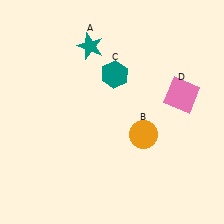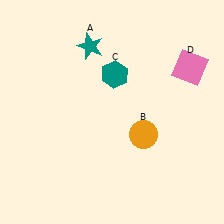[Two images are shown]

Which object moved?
The pink square (D) moved up.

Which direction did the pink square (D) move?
The pink square (D) moved up.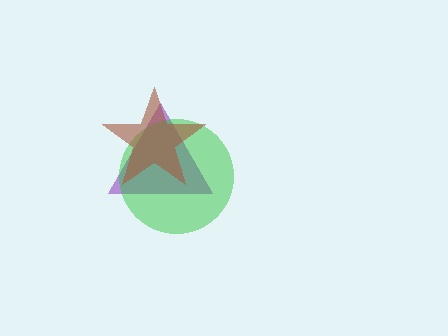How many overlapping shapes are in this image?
There are 3 overlapping shapes in the image.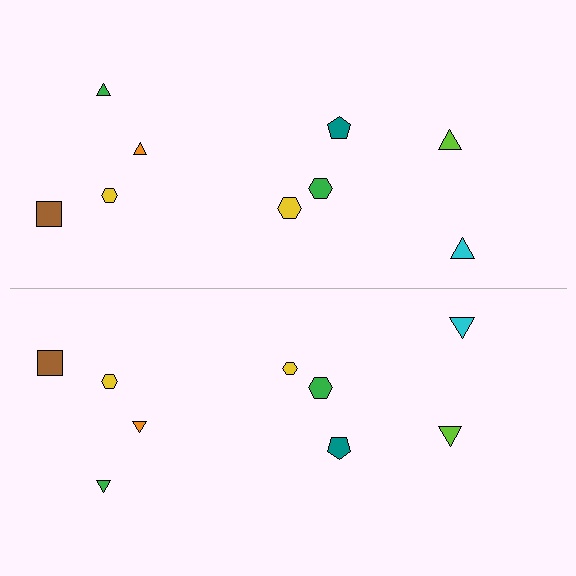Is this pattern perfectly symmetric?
No, the pattern is not perfectly symmetric. The yellow hexagon on the bottom side has a different size than its mirror counterpart.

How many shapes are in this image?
There are 18 shapes in this image.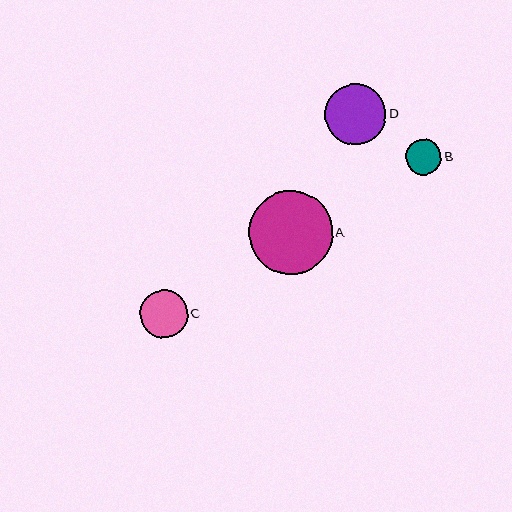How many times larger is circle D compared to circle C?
Circle D is approximately 1.3 times the size of circle C.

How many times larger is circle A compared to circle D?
Circle A is approximately 1.4 times the size of circle D.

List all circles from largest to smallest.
From largest to smallest: A, D, C, B.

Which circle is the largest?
Circle A is the largest with a size of approximately 84 pixels.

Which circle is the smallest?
Circle B is the smallest with a size of approximately 35 pixels.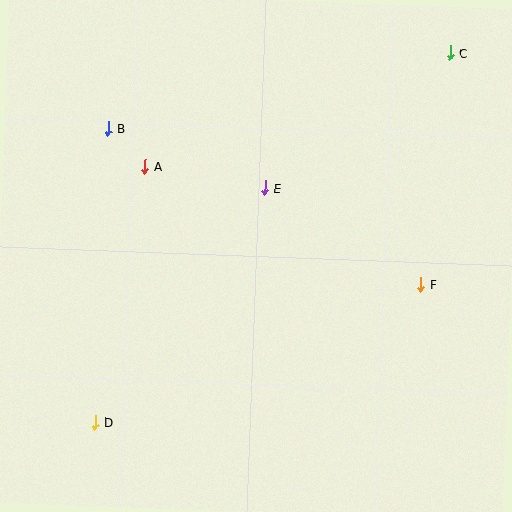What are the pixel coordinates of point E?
Point E is at (265, 188).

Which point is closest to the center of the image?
Point E at (265, 188) is closest to the center.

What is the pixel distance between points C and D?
The distance between C and D is 513 pixels.